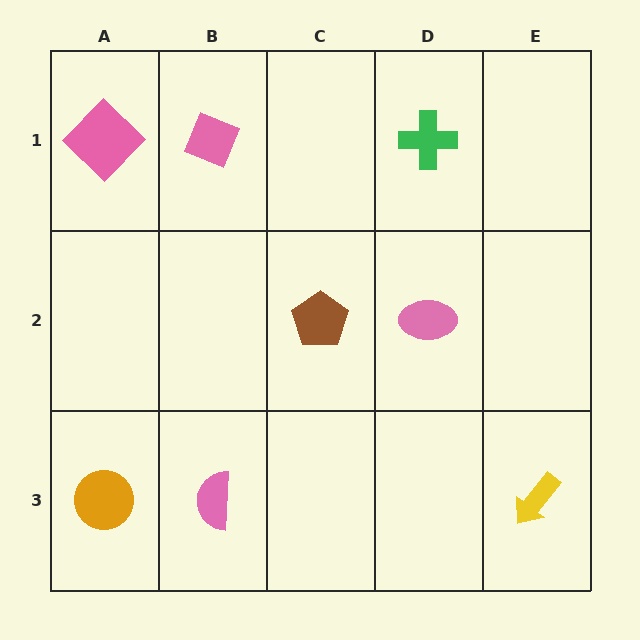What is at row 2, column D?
A pink ellipse.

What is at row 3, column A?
An orange circle.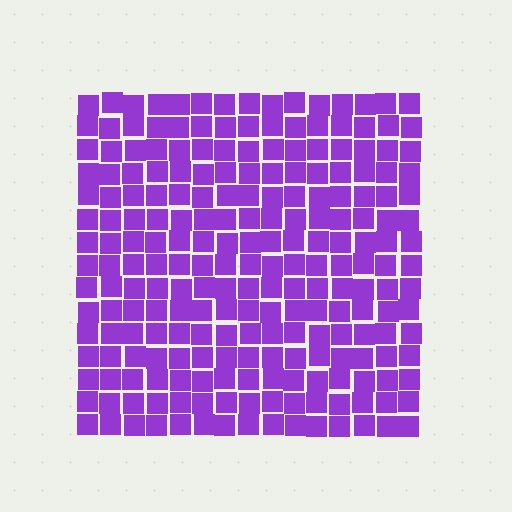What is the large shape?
The large shape is a square.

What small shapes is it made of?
It is made of small squares.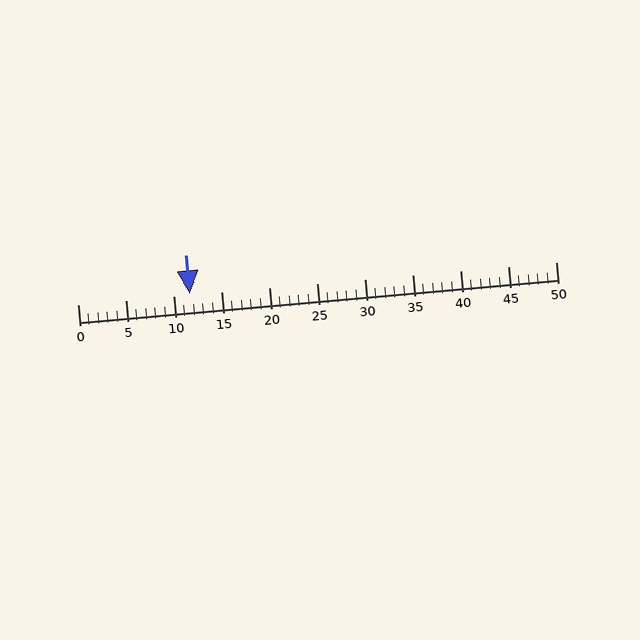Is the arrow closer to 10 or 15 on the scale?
The arrow is closer to 10.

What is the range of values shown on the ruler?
The ruler shows values from 0 to 50.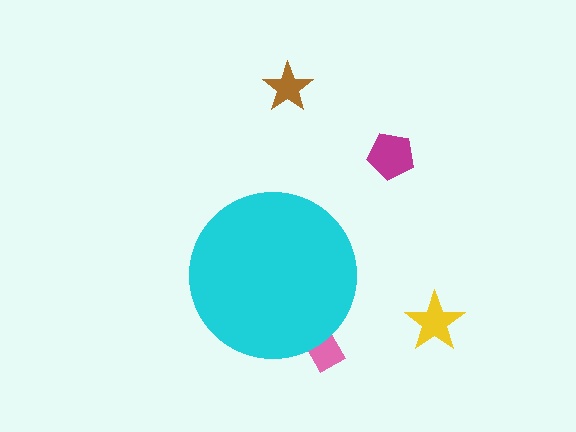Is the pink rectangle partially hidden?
Yes, the pink rectangle is partially hidden behind the cyan circle.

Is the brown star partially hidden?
No, the brown star is fully visible.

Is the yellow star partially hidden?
No, the yellow star is fully visible.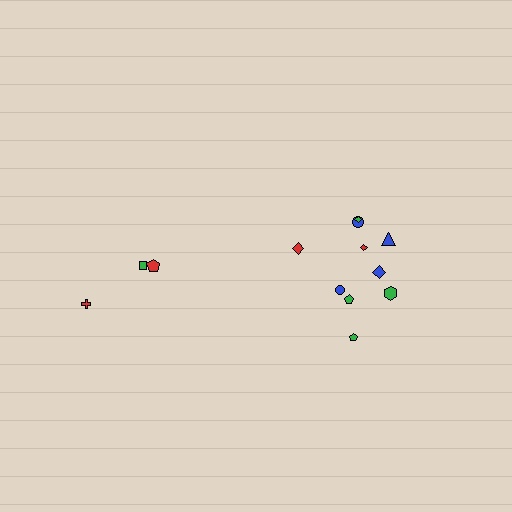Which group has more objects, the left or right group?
The right group.